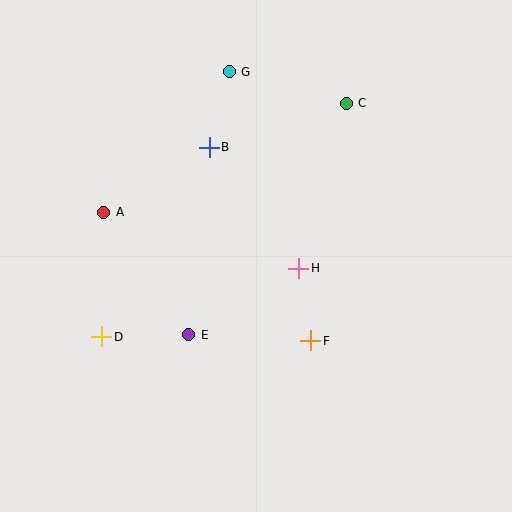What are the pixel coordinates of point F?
Point F is at (311, 341).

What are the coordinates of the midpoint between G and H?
The midpoint between G and H is at (264, 170).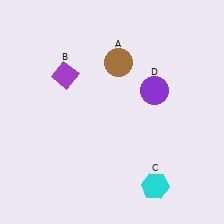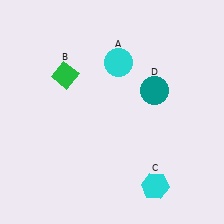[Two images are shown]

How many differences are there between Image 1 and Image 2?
There are 3 differences between the two images.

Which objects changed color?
A changed from brown to cyan. B changed from purple to green. D changed from purple to teal.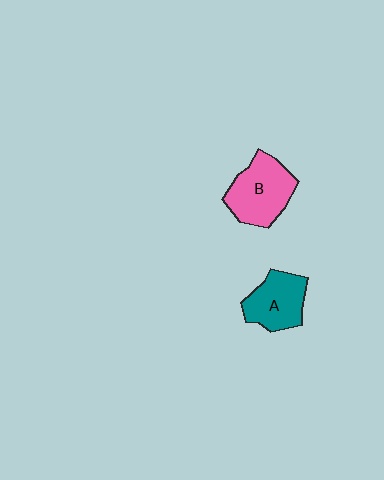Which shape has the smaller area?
Shape A (teal).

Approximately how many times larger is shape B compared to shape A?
Approximately 1.2 times.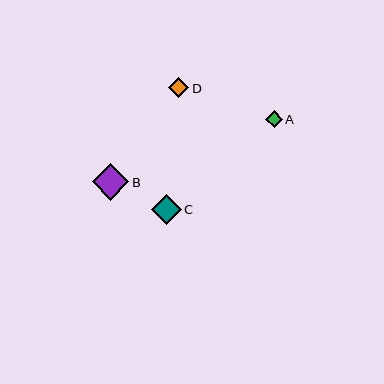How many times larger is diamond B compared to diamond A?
Diamond B is approximately 2.2 times the size of diamond A.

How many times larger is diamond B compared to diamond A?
Diamond B is approximately 2.2 times the size of diamond A.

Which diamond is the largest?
Diamond B is the largest with a size of approximately 36 pixels.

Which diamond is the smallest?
Diamond A is the smallest with a size of approximately 17 pixels.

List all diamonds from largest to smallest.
From largest to smallest: B, C, D, A.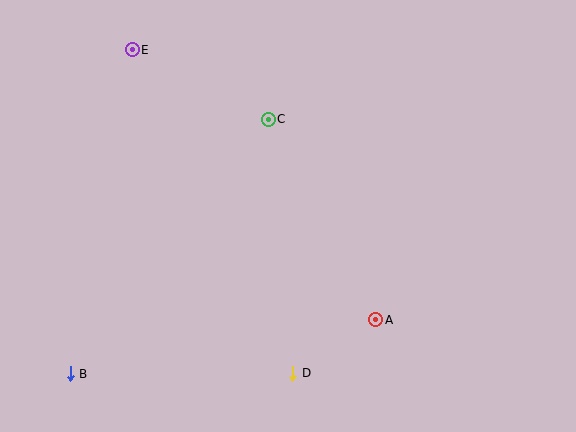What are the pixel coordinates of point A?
Point A is at (376, 320).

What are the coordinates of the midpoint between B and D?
The midpoint between B and D is at (182, 374).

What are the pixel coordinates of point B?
Point B is at (70, 374).